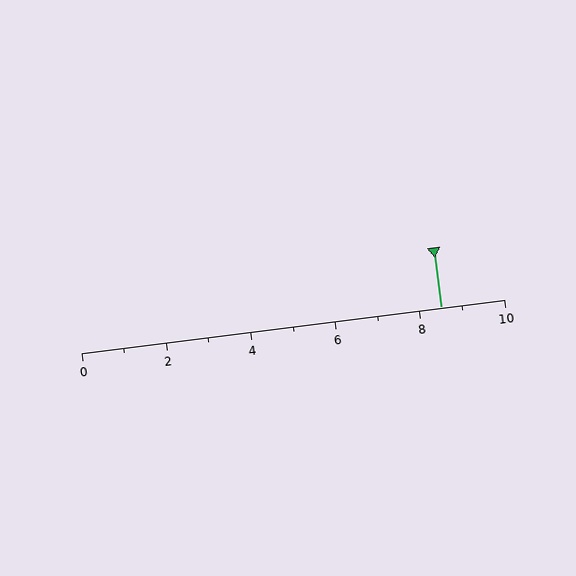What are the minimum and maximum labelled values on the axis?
The axis runs from 0 to 10.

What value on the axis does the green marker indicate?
The marker indicates approximately 8.5.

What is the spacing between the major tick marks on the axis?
The major ticks are spaced 2 apart.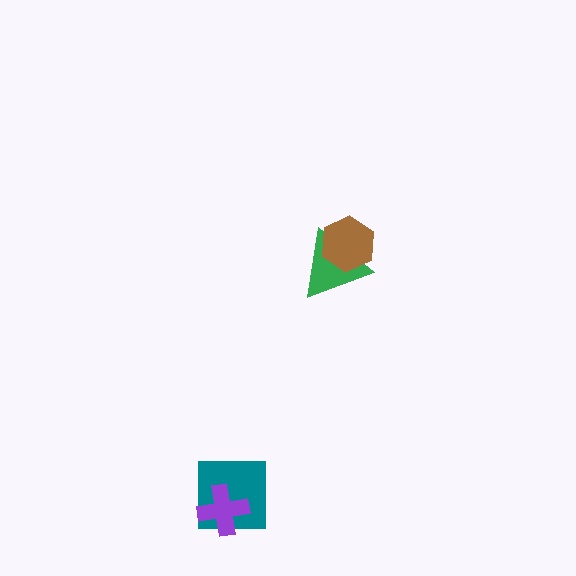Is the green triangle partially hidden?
Yes, it is partially covered by another shape.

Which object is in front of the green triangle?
The brown hexagon is in front of the green triangle.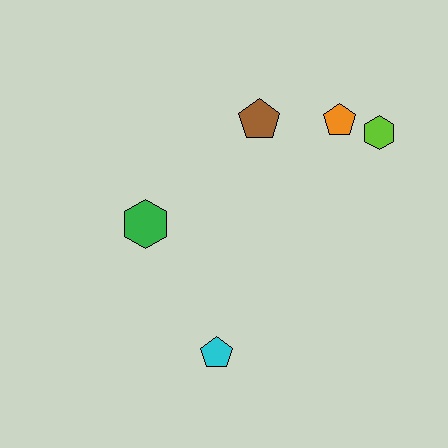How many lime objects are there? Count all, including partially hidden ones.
There is 1 lime object.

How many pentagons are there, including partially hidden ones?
There are 3 pentagons.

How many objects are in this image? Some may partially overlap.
There are 5 objects.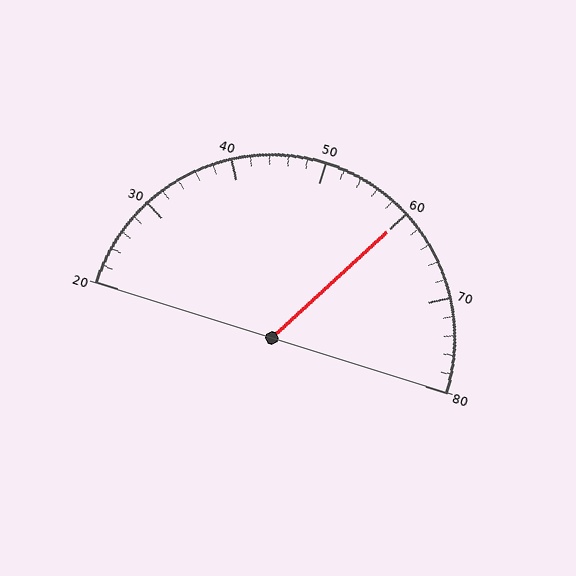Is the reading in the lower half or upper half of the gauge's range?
The reading is in the upper half of the range (20 to 80).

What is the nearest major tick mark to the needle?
The nearest major tick mark is 60.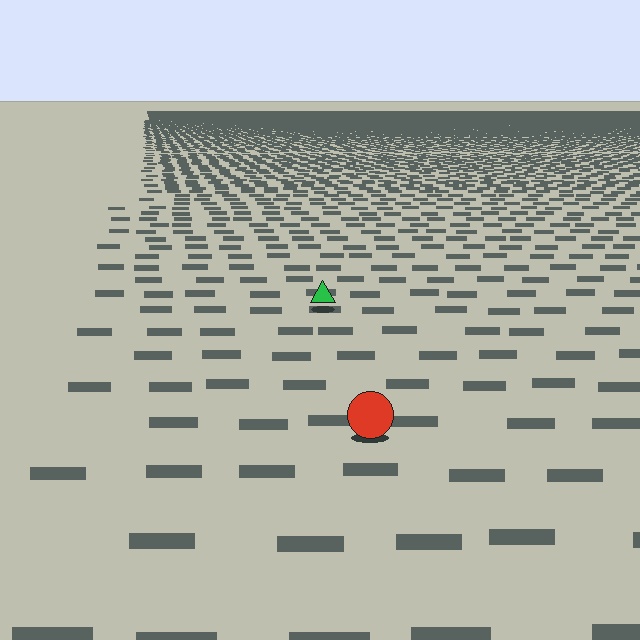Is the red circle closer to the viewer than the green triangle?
Yes. The red circle is closer — you can tell from the texture gradient: the ground texture is coarser near it.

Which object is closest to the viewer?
The red circle is closest. The texture marks near it are larger and more spread out.